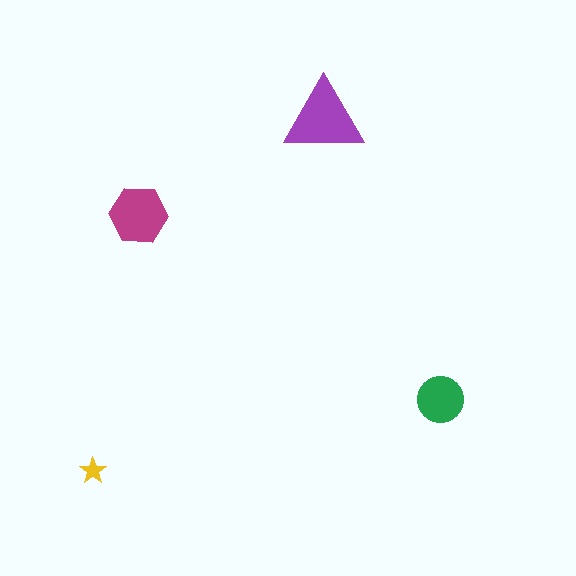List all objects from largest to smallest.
The purple triangle, the magenta hexagon, the green circle, the yellow star.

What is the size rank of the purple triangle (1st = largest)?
1st.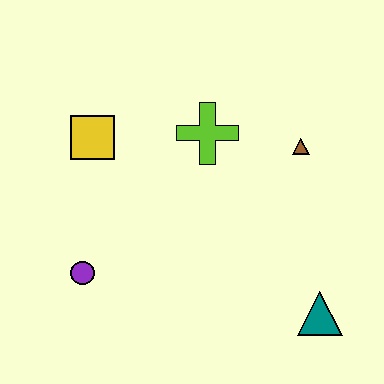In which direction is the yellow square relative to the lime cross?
The yellow square is to the left of the lime cross.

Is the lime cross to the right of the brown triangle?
No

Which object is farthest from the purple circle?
The brown triangle is farthest from the purple circle.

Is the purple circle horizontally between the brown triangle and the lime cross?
No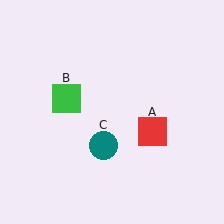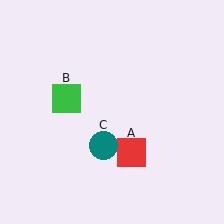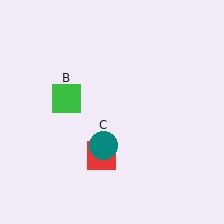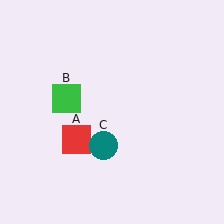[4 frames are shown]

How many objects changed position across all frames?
1 object changed position: red square (object A).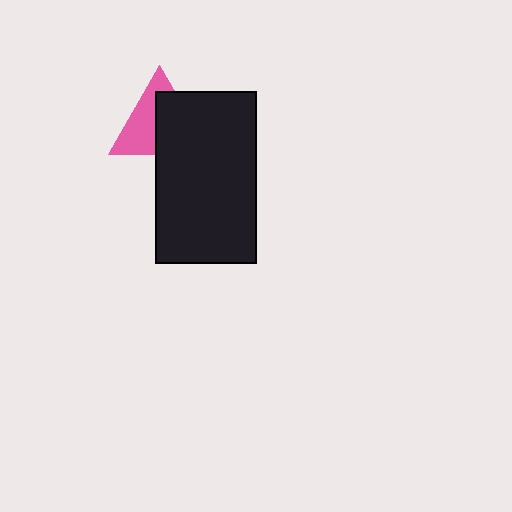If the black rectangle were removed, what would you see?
You would see the complete pink triangle.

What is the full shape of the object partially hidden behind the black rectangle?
The partially hidden object is a pink triangle.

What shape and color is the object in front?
The object in front is a black rectangle.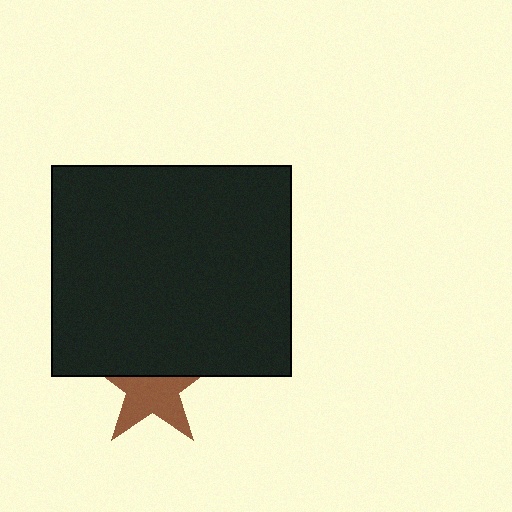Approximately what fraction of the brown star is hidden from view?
Roughly 43% of the brown star is hidden behind the black rectangle.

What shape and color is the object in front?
The object in front is a black rectangle.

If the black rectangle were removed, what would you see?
You would see the complete brown star.